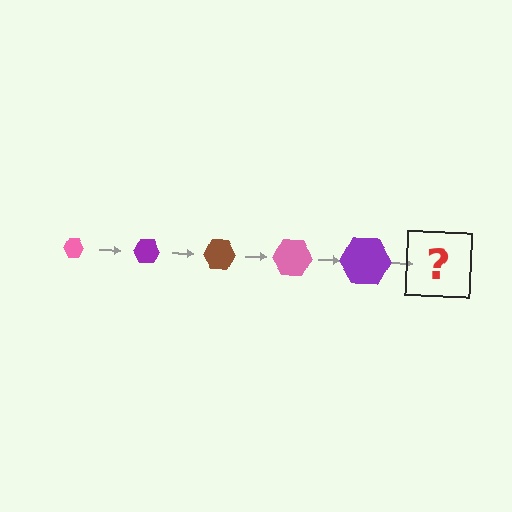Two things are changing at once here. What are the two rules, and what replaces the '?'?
The two rules are that the hexagon grows larger each step and the color cycles through pink, purple, and brown. The '?' should be a brown hexagon, larger than the previous one.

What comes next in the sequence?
The next element should be a brown hexagon, larger than the previous one.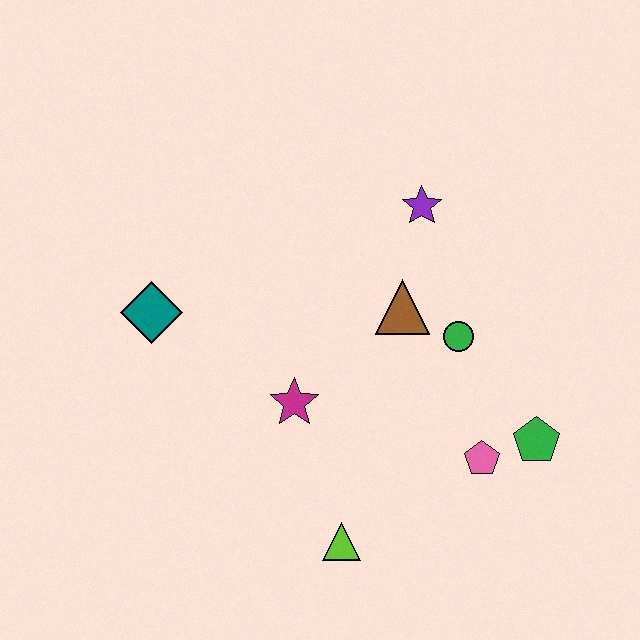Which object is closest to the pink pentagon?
The green pentagon is closest to the pink pentagon.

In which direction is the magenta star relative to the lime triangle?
The magenta star is above the lime triangle.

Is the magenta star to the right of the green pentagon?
No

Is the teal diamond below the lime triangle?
No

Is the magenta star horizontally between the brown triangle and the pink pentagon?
No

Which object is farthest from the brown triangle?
The teal diamond is farthest from the brown triangle.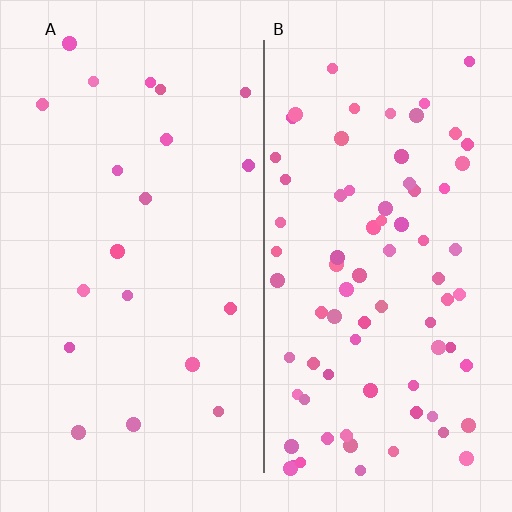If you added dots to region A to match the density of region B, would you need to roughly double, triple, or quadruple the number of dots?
Approximately quadruple.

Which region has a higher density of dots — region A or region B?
B (the right).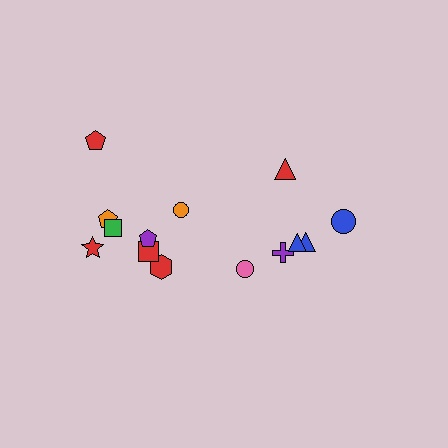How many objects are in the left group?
There are 8 objects.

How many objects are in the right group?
There are 6 objects.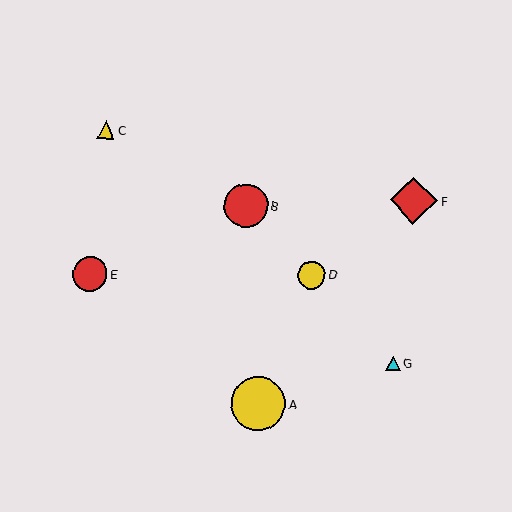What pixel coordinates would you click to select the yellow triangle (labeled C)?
Click at (106, 130) to select the yellow triangle C.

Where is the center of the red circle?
The center of the red circle is at (246, 206).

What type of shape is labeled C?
Shape C is a yellow triangle.